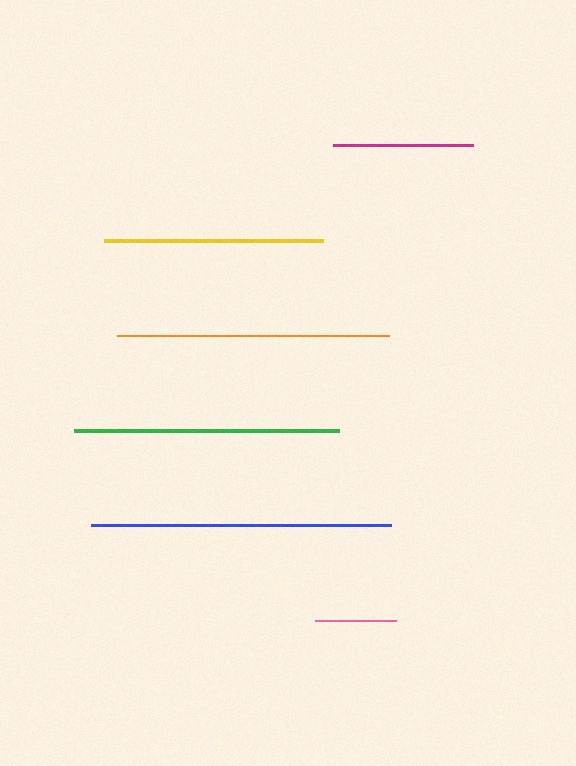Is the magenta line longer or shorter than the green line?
The green line is longer than the magenta line.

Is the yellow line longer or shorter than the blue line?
The blue line is longer than the yellow line.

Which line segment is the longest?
The blue line is the longest at approximately 300 pixels.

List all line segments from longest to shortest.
From longest to shortest: blue, orange, green, yellow, magenta, pink.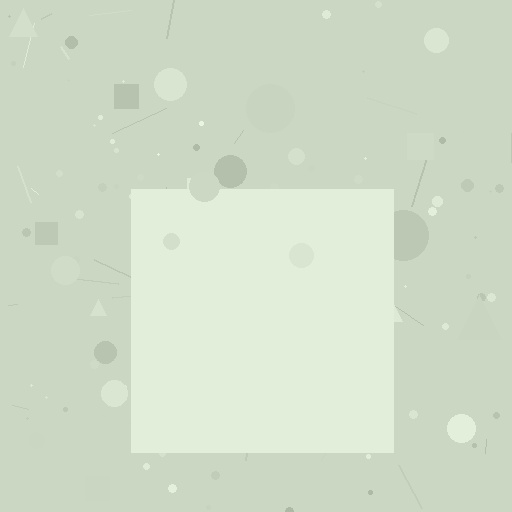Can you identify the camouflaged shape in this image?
The camouflaged shape is a square.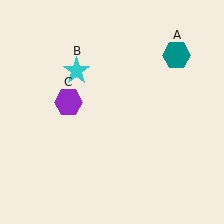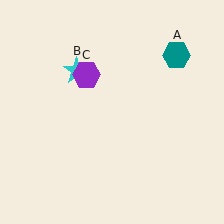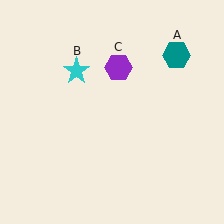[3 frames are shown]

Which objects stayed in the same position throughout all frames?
Teal hexagon (object A) and cyan star (object B) remained stationary.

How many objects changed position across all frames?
1 object changed position: purple hexagon (object C).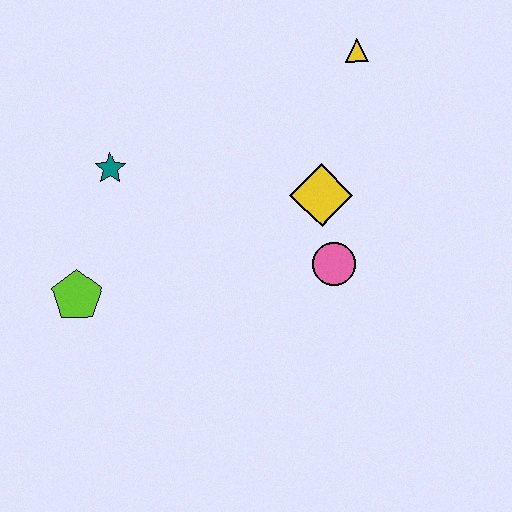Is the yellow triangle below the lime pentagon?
No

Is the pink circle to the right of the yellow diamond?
Yes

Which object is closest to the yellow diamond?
The pink circle is closest to the yellow diamond.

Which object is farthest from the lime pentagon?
The yellow triangle is farthest from the lime pentagon.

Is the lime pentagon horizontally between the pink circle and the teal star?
No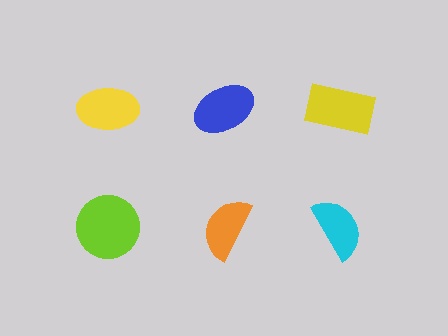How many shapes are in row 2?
3 shapes.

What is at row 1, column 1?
A yellow ellipse.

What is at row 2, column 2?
An orange semicircle.